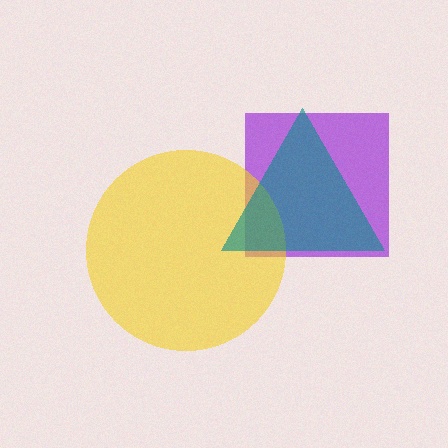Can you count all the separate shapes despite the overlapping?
Yes, there are 3 separate shapes.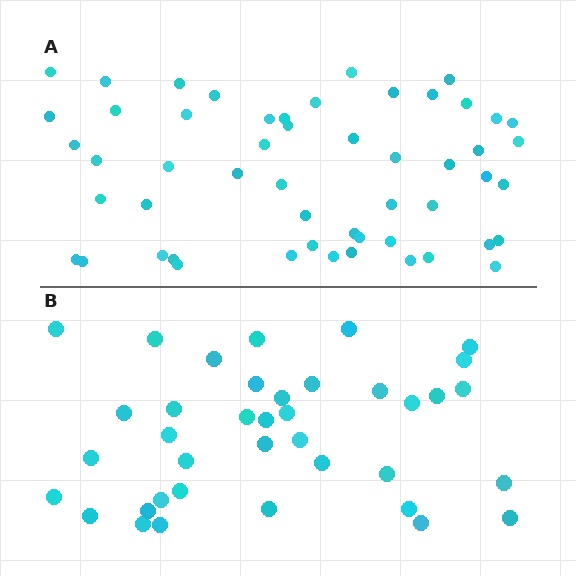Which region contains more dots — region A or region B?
Region A (the top region) has more dots.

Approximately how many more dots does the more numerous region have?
Region A has approximately 15 more dots than region B.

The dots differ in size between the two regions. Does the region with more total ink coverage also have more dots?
No. Region B has more total ink coverage because its dots are larger, but region A actually contains more individual dots. Total area can be misleading — the number of items is what matters here.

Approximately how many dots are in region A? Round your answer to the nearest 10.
About 50 dots. (The exact count is 53, which rounds to 50.)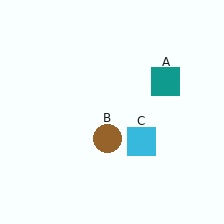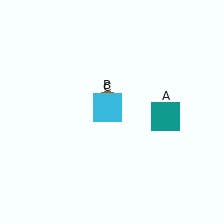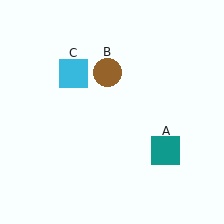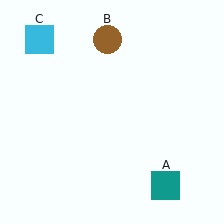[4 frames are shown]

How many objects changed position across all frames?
3 objects changed position: teal square (object A), brown circle (object B), cyan square (object C).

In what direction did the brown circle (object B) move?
The brown circle (object B) moved up.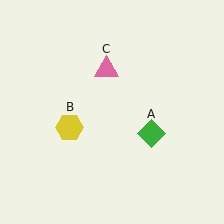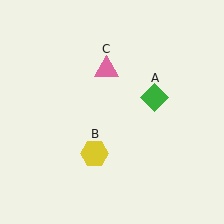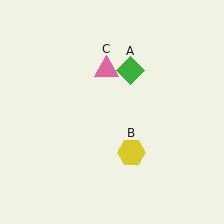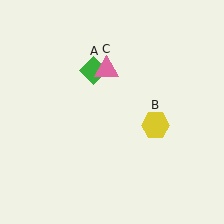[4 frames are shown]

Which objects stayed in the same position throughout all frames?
Pink triangle (object C) remained stationary.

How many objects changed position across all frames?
2 objects changed position: green diamond (object A), yellow hexagon (object B).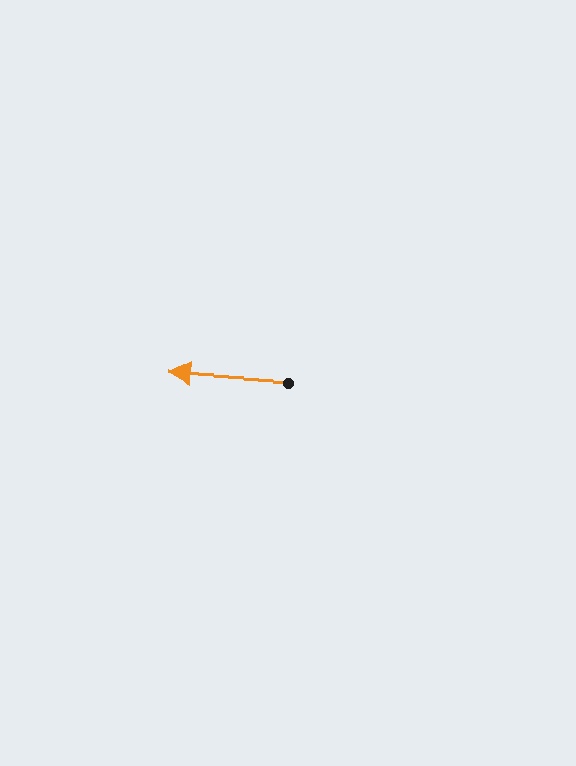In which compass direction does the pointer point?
West.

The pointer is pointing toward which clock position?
Roughly 9 o'clock.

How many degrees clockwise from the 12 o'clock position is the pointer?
Approximately 274 degrees.